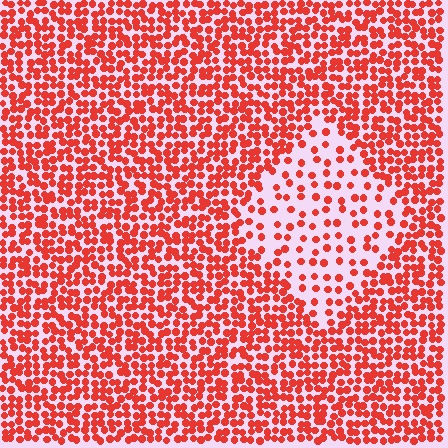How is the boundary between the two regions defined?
The boundary is defined by a change in element density (approximately 2.4x ratio). All elements are the same color, size, and shape.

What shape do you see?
I see a diamond.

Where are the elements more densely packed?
The elements are more densely packed outside the diamond boundary.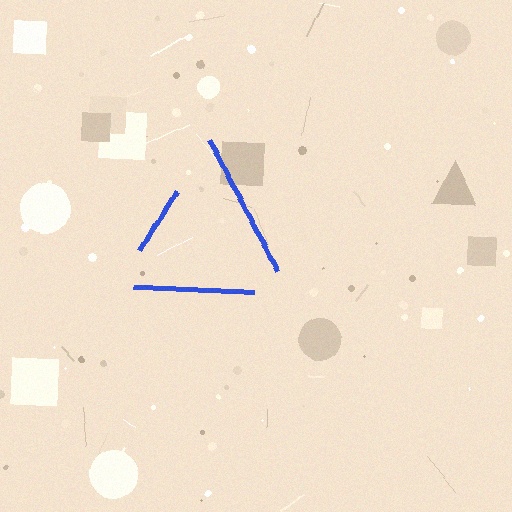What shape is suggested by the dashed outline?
The dashed outline suggests a triangle.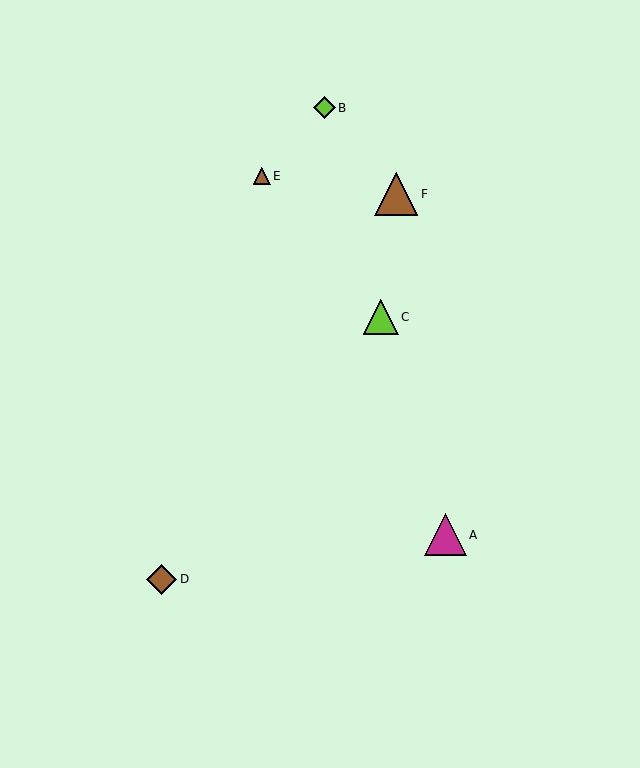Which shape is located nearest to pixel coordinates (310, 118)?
The lime diamond (labeled B) at (324, 108) is nearest to that location.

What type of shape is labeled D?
Shape D is a brown diamond.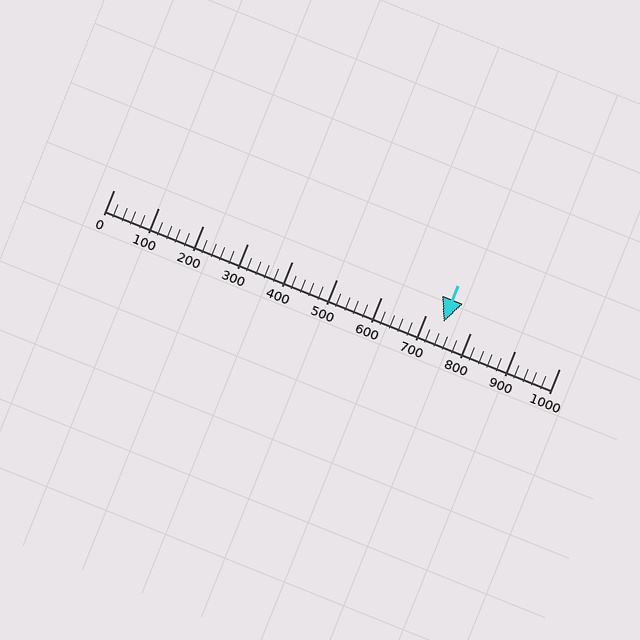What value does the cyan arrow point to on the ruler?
The cyan arrow points to approximately 740.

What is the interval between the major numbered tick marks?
The major tick marks are spaced 100 units apart.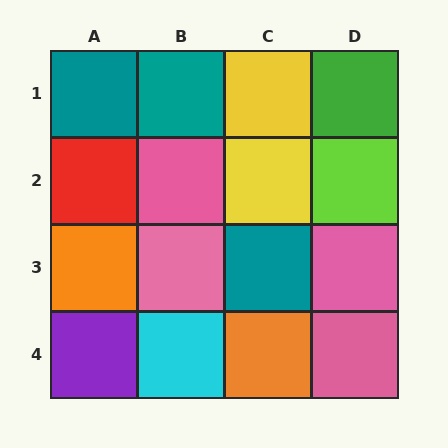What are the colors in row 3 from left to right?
Orange, pink, teal, pink.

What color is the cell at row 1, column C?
Yellow.